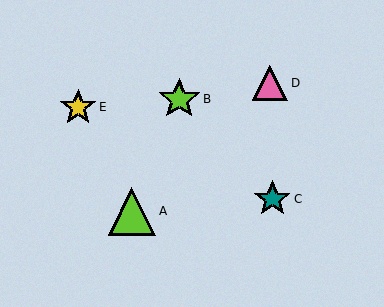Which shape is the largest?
The lime triangle (labeled A) is the largest.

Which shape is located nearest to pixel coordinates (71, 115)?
The yellow star (labeled E) at (78, 107) is nearest to that location.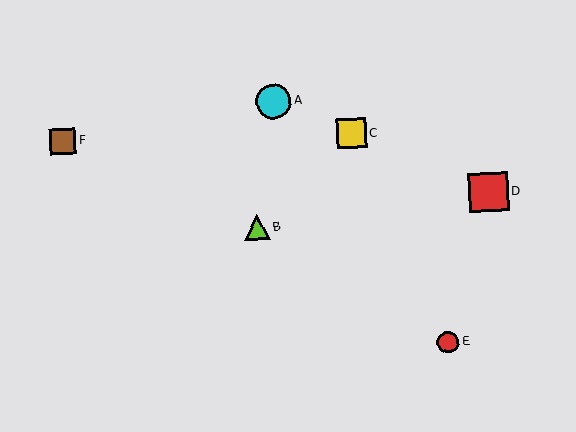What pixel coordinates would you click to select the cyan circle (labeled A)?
Click at (273, 102) to select the cyan circle A.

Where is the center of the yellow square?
The center of the yellow square is at (351, 133).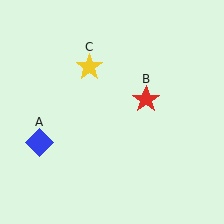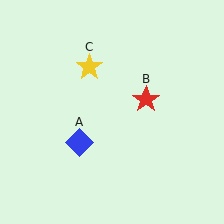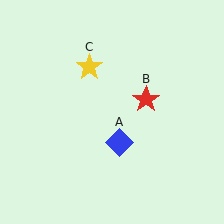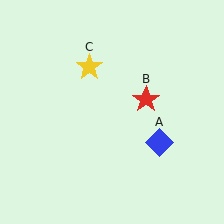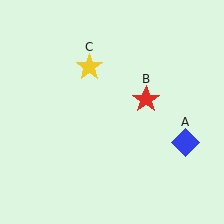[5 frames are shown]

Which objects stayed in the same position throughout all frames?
Red star (object B) and yellow star (object C) remained stationary.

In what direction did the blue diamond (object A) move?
The blue diamond (object A) moved right.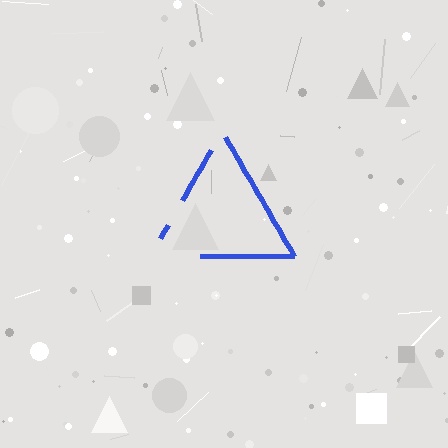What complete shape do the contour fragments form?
The contour fragments form a triangle.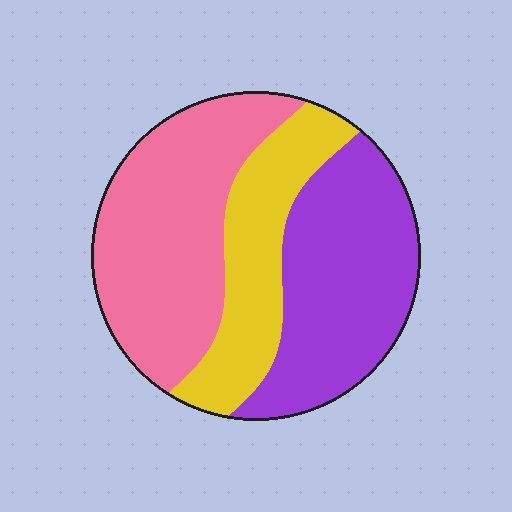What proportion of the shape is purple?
Purple covers about 35% of the shape.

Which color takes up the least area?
Yellow, at roughly 25%.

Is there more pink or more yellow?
Pink.